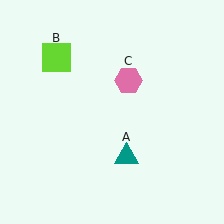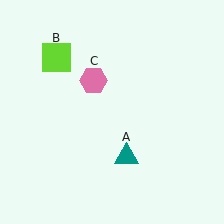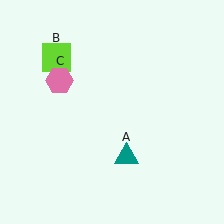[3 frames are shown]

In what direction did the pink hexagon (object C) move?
The pink hexagon (object C) moved left.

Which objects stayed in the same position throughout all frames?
Teal triangle (object A) and lime square (object B) remained stationary.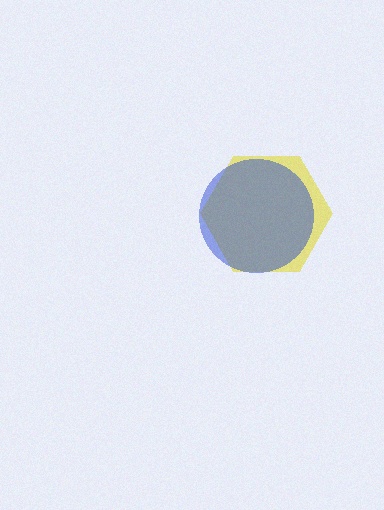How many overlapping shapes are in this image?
There are 2 overlapping shapes in the image.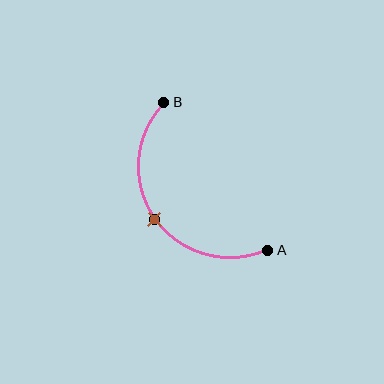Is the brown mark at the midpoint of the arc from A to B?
Yes. The brown mark lies on the arc at equal arc-length from both A and B — it is the arc midpoint.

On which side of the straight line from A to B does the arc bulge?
The arc bulges below and to the left of the straight line connecting A and B.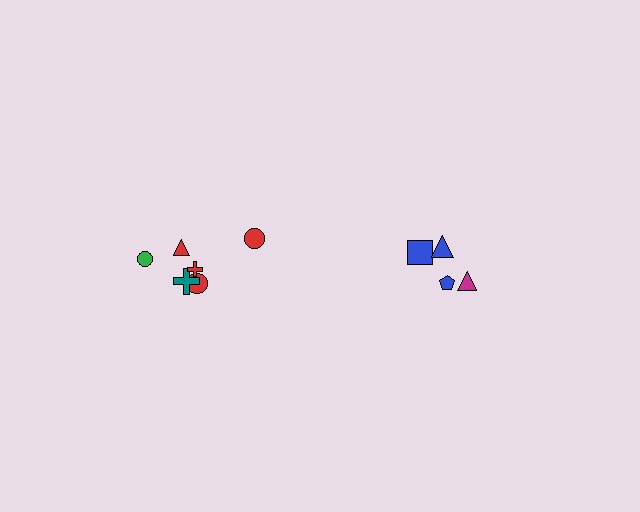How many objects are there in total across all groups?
There are 10 objects.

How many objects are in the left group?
There are 6 objects.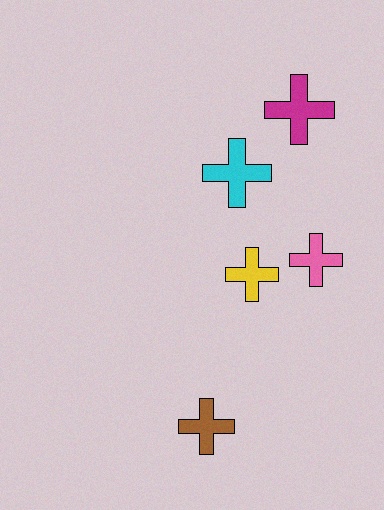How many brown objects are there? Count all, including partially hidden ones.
There is 1 brown object.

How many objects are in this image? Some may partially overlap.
There are 5 objects.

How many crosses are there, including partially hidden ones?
There are 5 crosses.